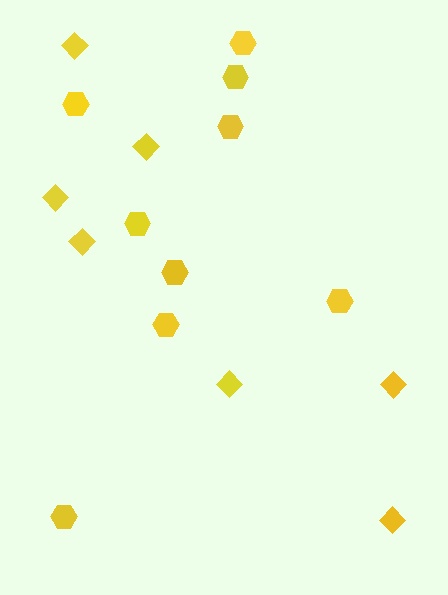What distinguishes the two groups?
There are 2 groups: one group of diamonds (7) and one group of hexagons (9).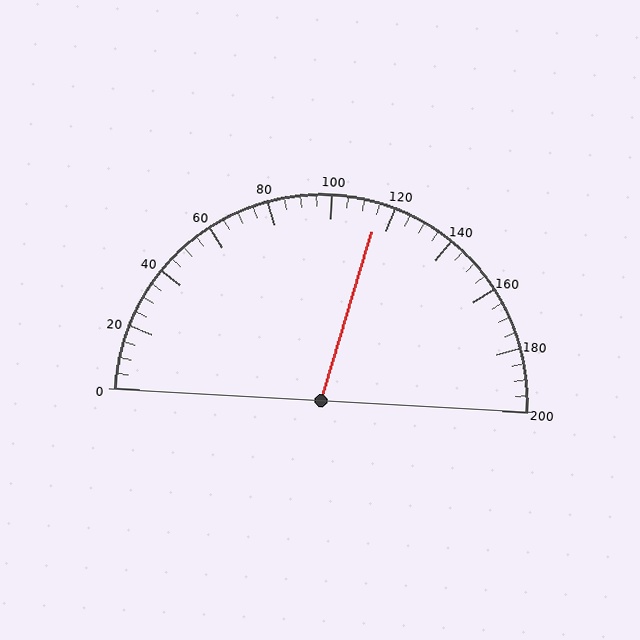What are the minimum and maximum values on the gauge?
The gauge ranges from 0 to 200.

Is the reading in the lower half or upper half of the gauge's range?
The reading is in the upper half of the range (0 to 200).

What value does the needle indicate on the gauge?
The needle indicates approximately 115.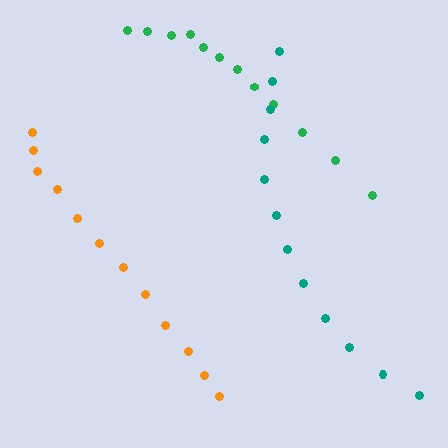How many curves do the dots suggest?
There are 3 distinct paths.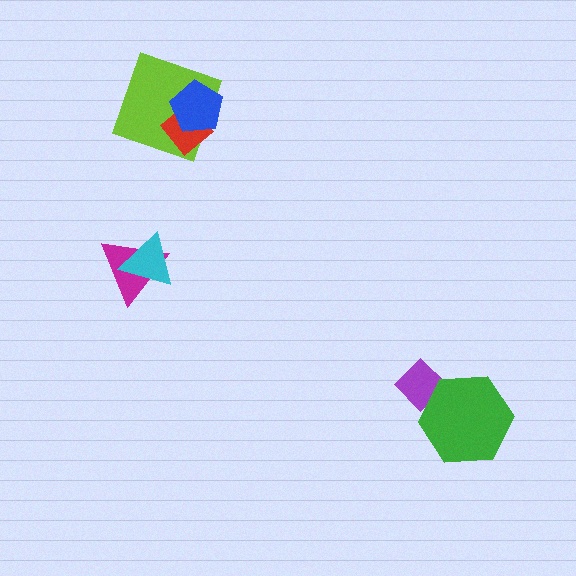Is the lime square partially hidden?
Yes, it is partially covered by another shape.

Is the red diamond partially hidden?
Yes, it is partially covered by another shape.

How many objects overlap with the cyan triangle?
1 object overlaps with the cyan triangle.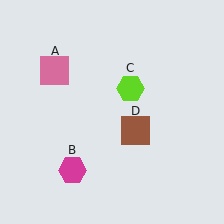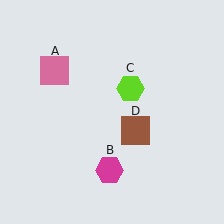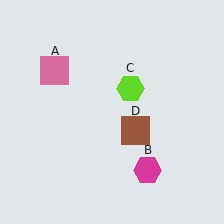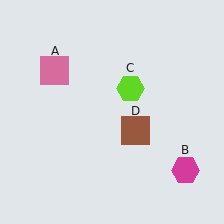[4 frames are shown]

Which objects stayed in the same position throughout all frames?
Pink square (object A) and lime hexagon (object C) and brown square (object D) remained stationary.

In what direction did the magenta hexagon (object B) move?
The magenta hexagon (object B) moved right.